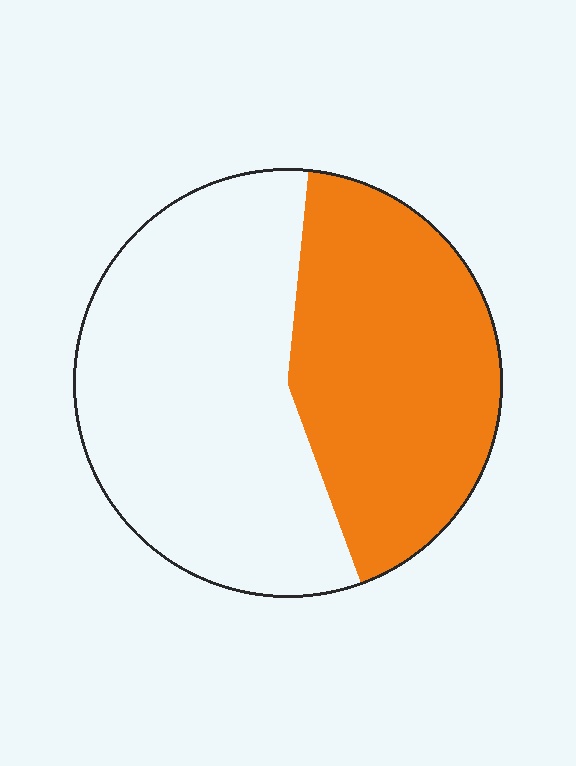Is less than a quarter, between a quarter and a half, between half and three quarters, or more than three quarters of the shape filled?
Between a quarter and a half.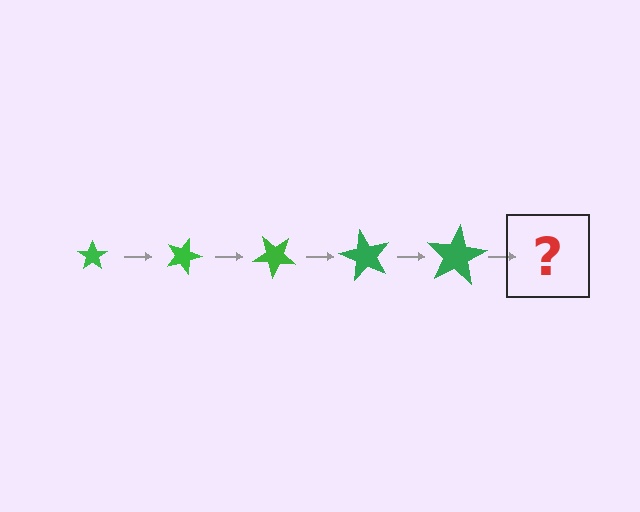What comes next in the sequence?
The next element should be a star, larger than the previous one and rotated 100 degrees from the start.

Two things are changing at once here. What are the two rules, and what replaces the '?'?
The two rules are that the star grows larger each step and it rotates 20 degrees each step. The '?' should be a star, larger than the previous one and rotated 100 degrees from the start.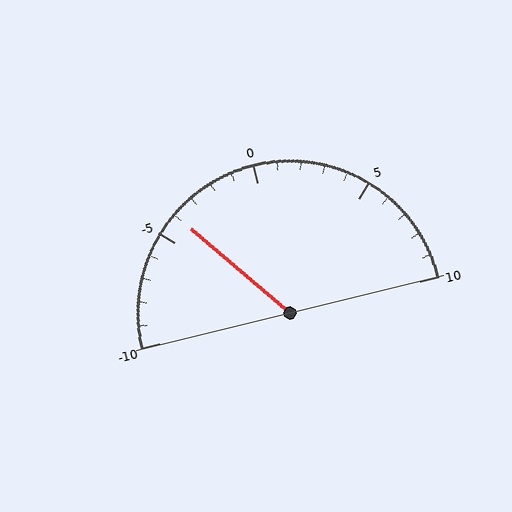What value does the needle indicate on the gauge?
The needle indicates approximately -4.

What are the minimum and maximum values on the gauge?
The gauge ranges from -10 to 10.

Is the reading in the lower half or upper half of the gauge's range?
The reading is in the lower half of the range (-10 to 10).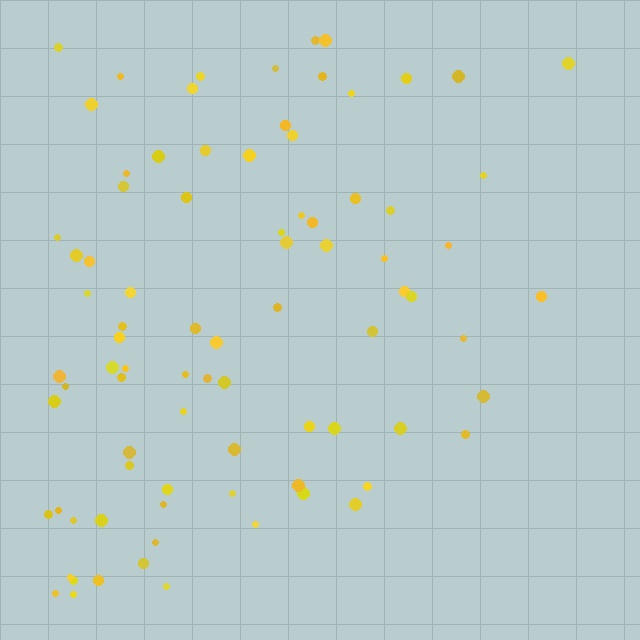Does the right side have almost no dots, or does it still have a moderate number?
Still a moderate number, just noticeably fewer than the left.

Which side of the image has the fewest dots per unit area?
The right.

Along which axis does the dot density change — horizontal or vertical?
Horizontal.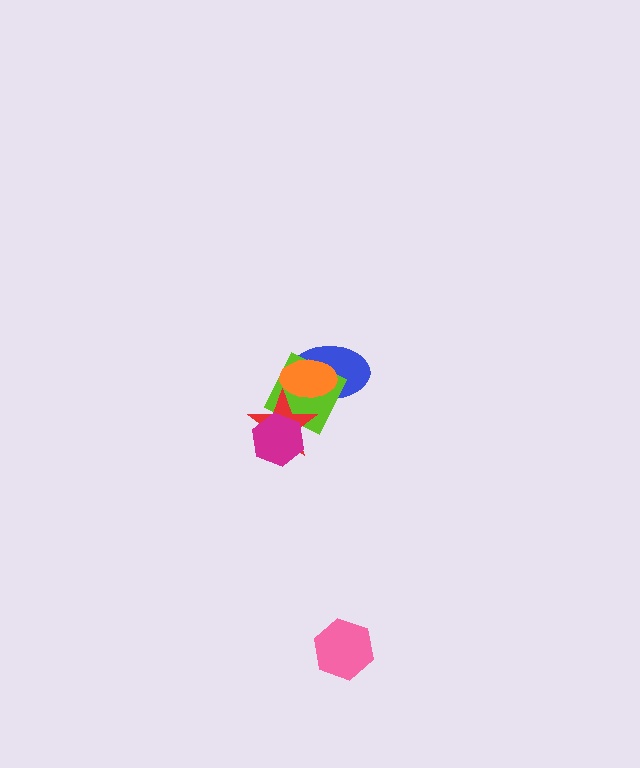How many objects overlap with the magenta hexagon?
1 object overlaps with the magenta hexagon.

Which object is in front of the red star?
The magenta hexagon is in front of the red star.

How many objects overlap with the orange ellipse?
3 objects overlap with the orange ellipse.